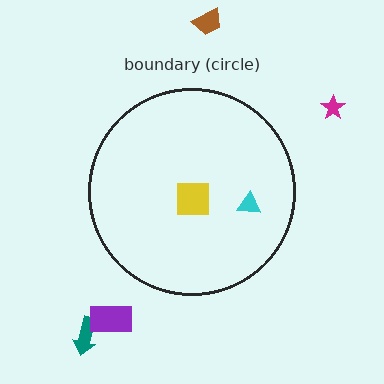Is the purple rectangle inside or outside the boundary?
Outside.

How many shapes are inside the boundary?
2 inside, 4 outside.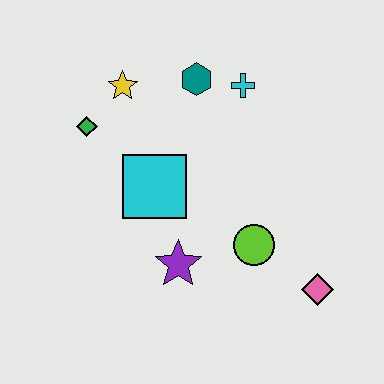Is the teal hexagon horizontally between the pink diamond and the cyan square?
Yes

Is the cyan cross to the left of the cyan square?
No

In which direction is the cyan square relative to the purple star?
The cyan square is above the purple star.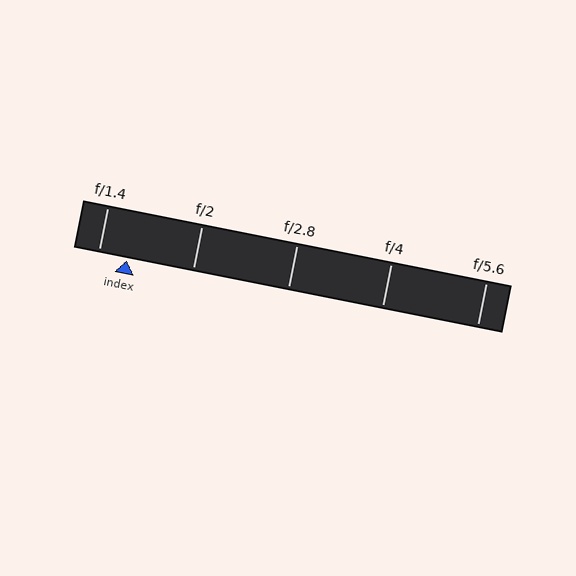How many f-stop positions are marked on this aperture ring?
There are 5 f-stop positions marked.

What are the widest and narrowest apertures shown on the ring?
The widest aperture shown is f/1.4 and the narrowest is f/5.6.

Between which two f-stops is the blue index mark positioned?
The index mark is between f/1.4 and f/2.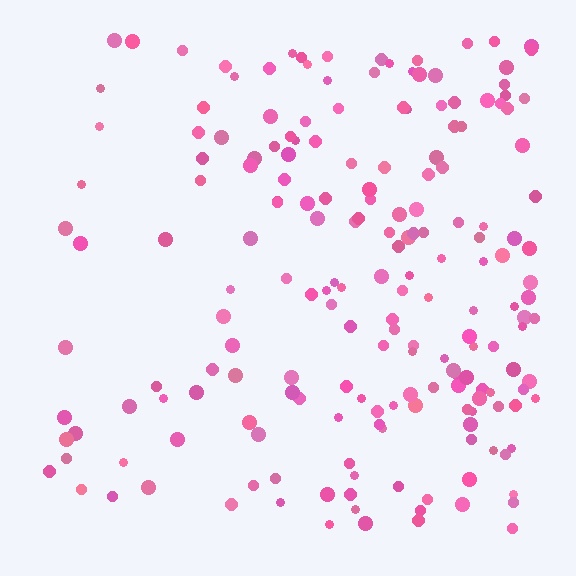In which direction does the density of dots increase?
From left to right, with the right side densest.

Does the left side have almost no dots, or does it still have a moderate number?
Still a moderate number, just noticeably fewer than the right.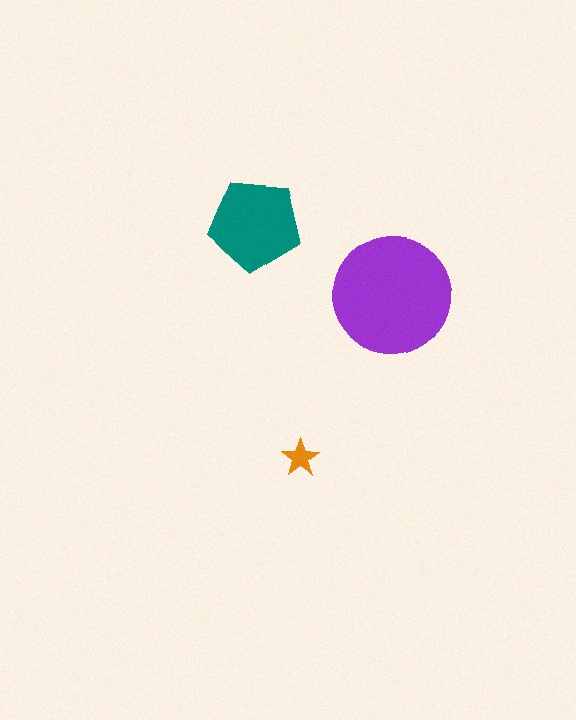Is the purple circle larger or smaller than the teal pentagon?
Larger.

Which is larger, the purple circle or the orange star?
The purple circle.